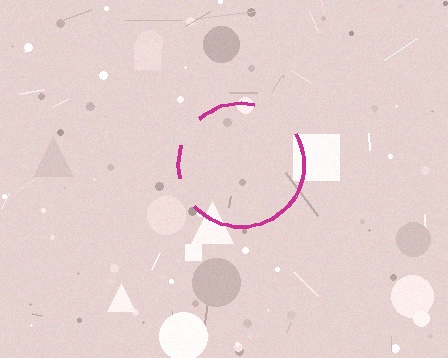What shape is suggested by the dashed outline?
The dashed outline suggests a circle.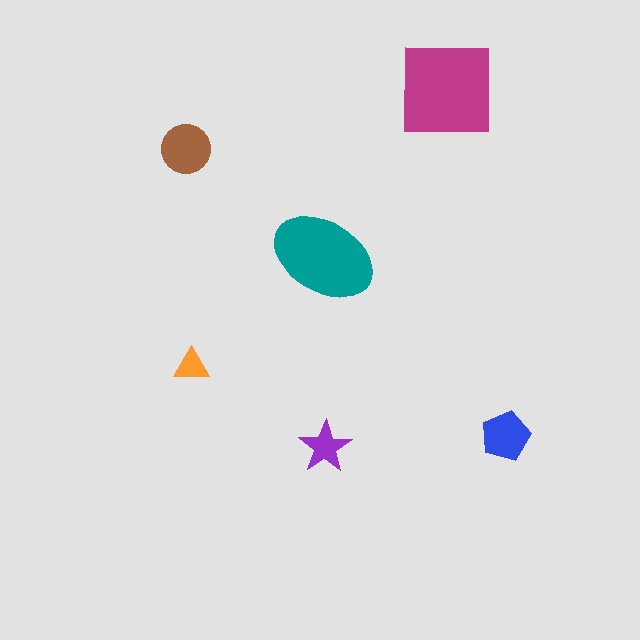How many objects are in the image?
There are 6 objects in the image.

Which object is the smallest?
The orange triangle.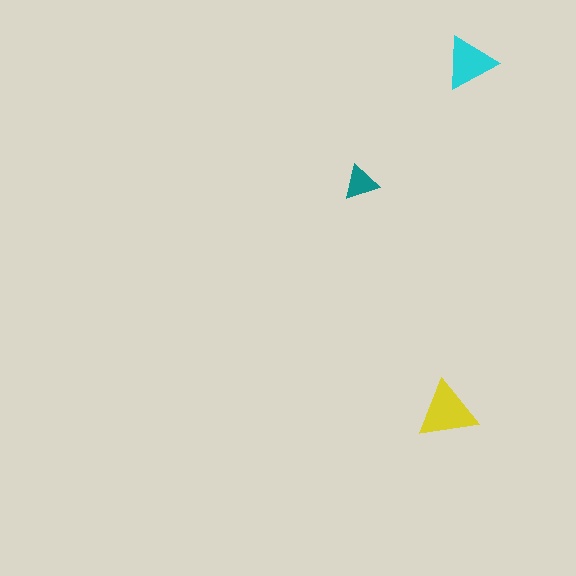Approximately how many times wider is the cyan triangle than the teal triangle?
About 1.5 times wider.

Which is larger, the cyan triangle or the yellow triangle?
The yellow one.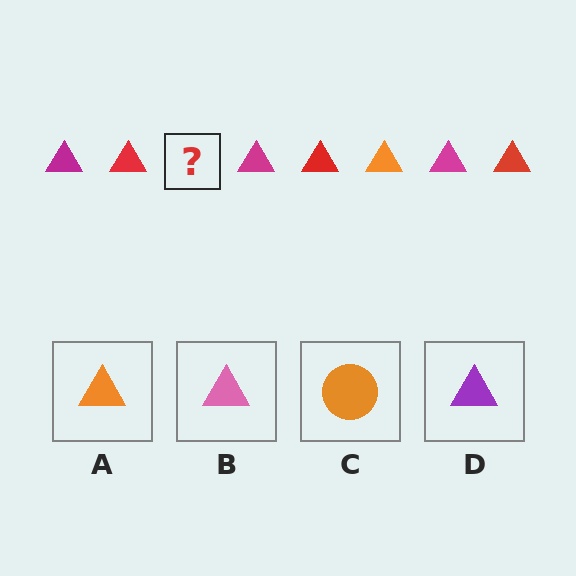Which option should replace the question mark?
Option A.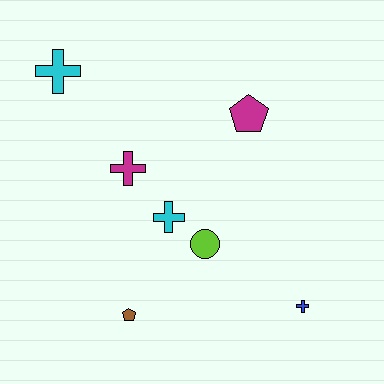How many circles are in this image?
There is 1 circle.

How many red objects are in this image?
There are no red objects.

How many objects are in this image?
There are 7 objects.